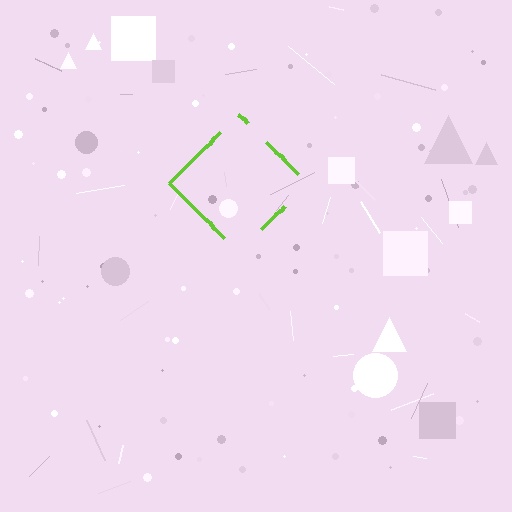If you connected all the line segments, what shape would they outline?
They would outline a diamond.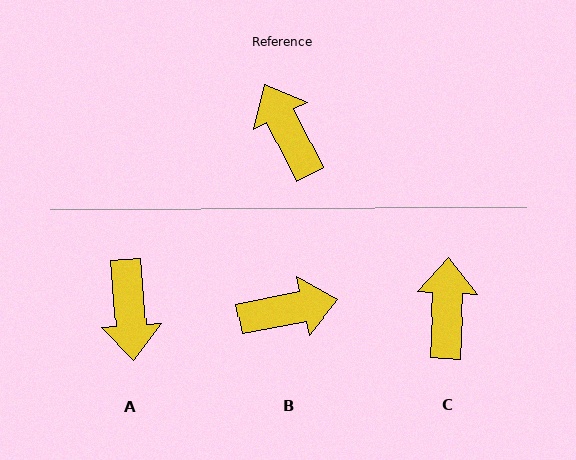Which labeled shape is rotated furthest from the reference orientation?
A, about 158 degrees away.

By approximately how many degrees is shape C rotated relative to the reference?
Approximately 29 degrees clockwise.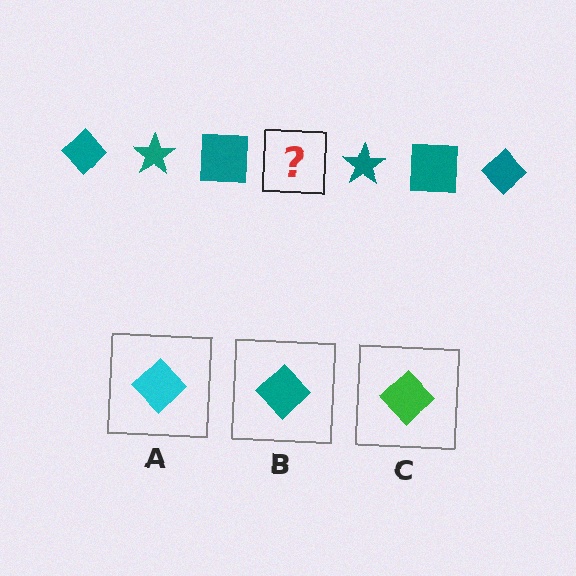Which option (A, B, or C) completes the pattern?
B.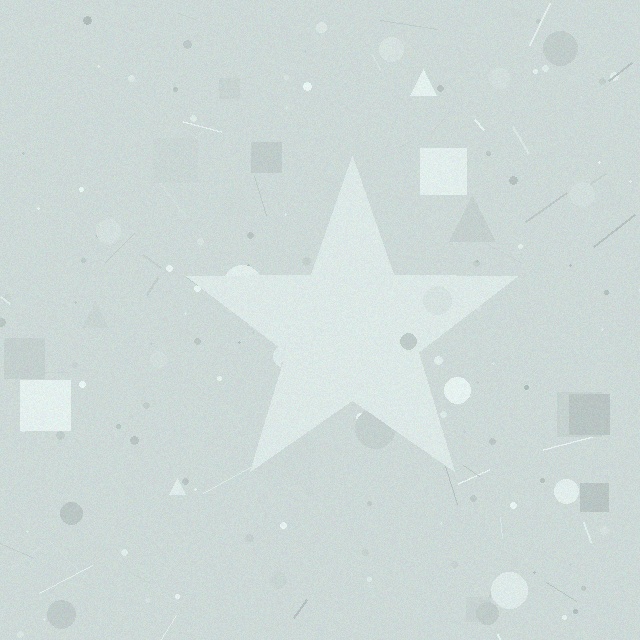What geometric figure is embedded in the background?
A star is embedded in the background.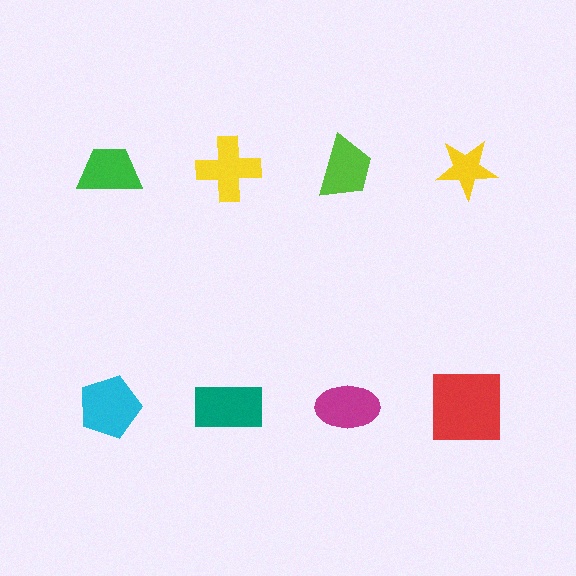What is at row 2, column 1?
A cyan pentagon.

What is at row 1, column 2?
A yellow cross.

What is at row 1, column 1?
A green trapezoid.